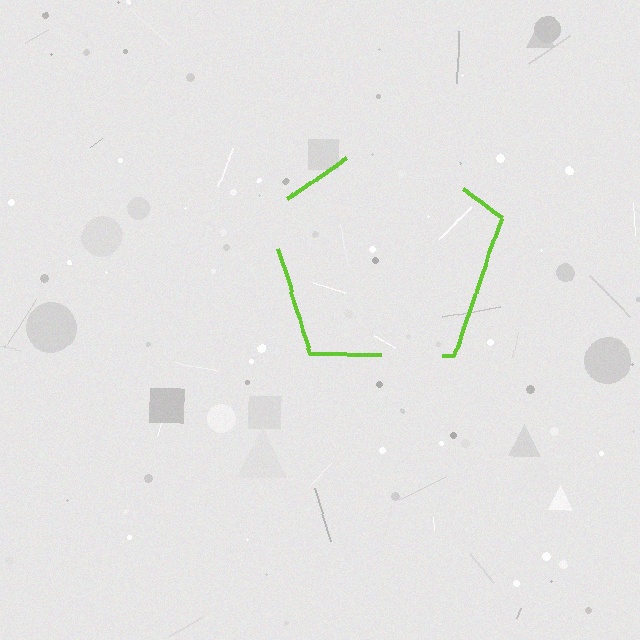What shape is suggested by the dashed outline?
The dashed outline suggests a pentagon.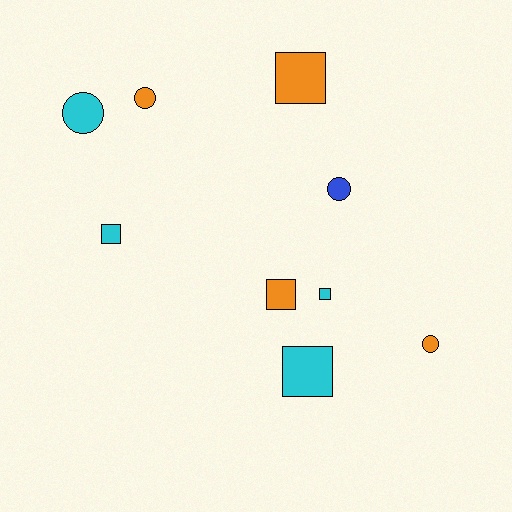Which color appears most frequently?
Orange, with 4 objects.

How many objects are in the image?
There are 9 objects.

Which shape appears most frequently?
Square, with 5 objects.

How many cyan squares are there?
There are 3 cyan squares.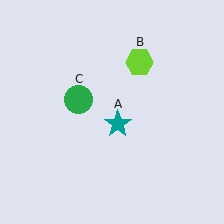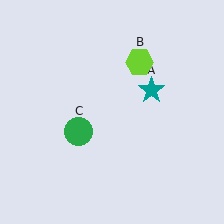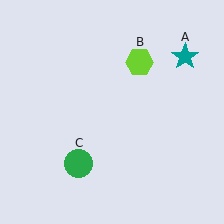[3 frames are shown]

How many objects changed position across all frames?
2 objects changed position: teal star (object A), green circle (object C).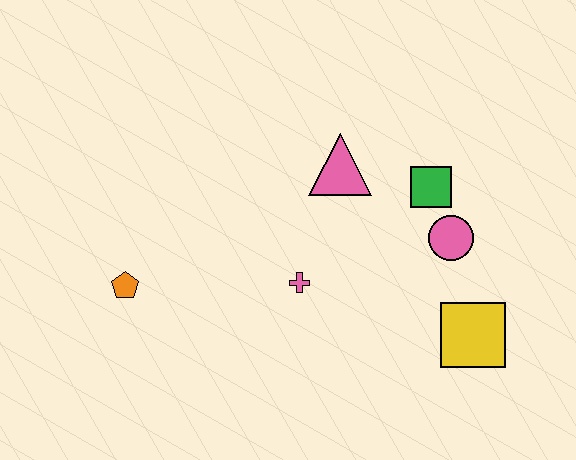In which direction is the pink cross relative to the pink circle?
The pink cross is to the left of the pink circle.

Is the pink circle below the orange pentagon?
No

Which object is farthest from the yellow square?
The orange pentagon is farthest from the yellow square.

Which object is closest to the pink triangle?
The green square is closest to the pink triangle.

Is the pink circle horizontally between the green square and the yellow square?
Yes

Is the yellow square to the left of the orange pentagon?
No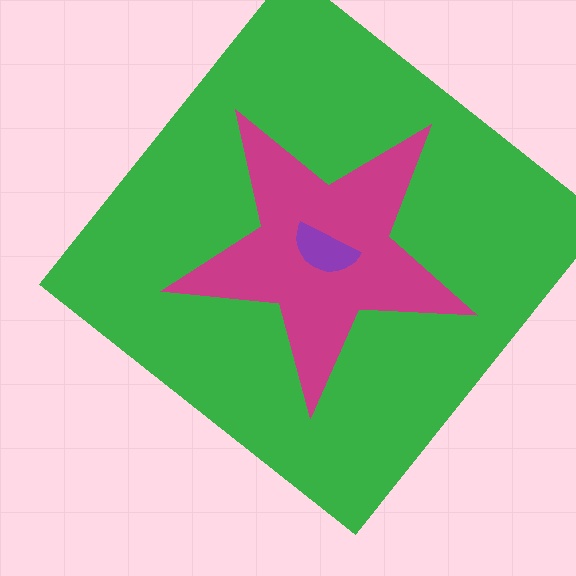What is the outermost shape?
The green diamond.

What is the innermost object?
The purple semicircle.